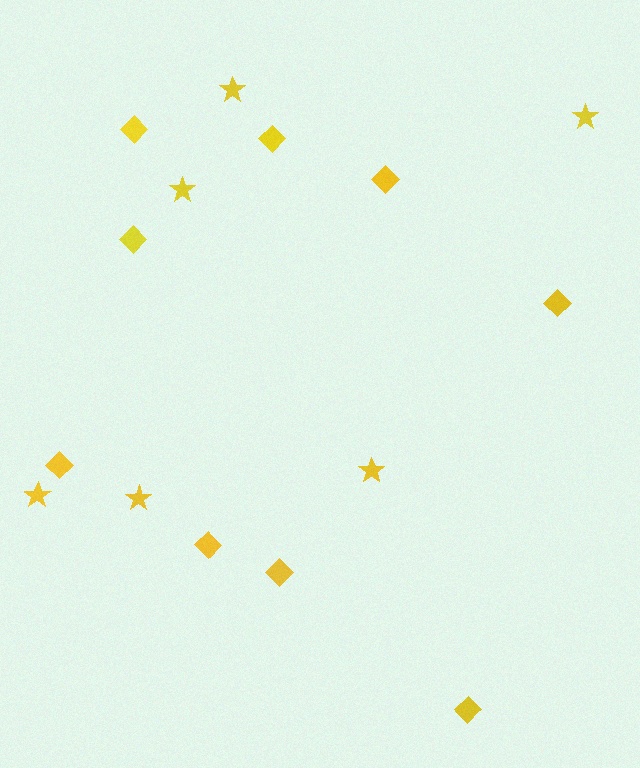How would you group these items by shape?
There are 2 groups: one group of diamonds (9) and one group of stars (6).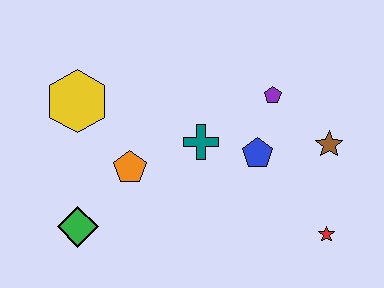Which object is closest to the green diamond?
The orange pentagon is closest to the green diamond.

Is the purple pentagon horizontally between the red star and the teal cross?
Yes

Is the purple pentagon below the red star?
No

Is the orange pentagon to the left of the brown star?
Yes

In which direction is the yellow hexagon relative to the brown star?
The yellow hexagon is to the left of the brown star.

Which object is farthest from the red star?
The yellow hexagon is farthest from the red star.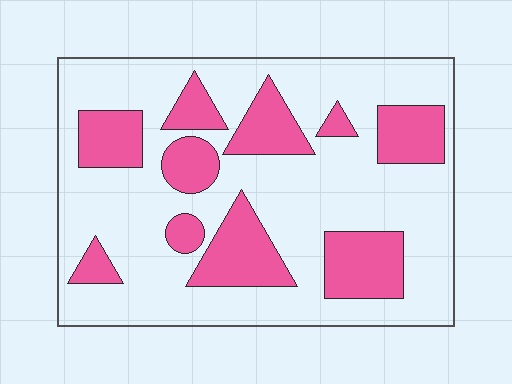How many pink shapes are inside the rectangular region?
10.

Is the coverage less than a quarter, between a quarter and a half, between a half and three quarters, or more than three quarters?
Between a quarter and a half.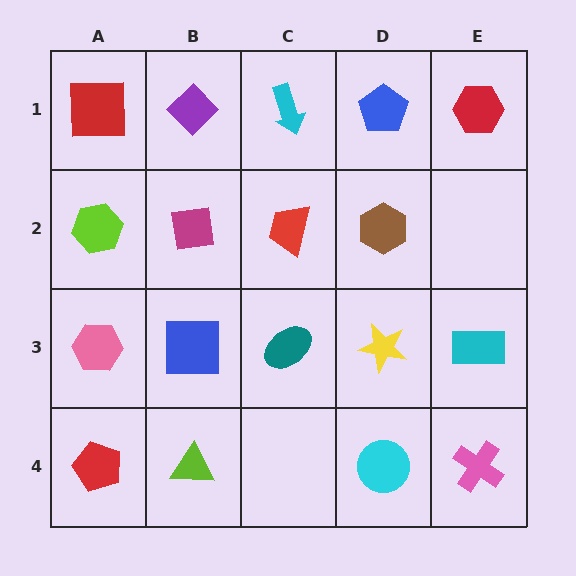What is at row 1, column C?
A cyan arrow.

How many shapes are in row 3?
5 shapes.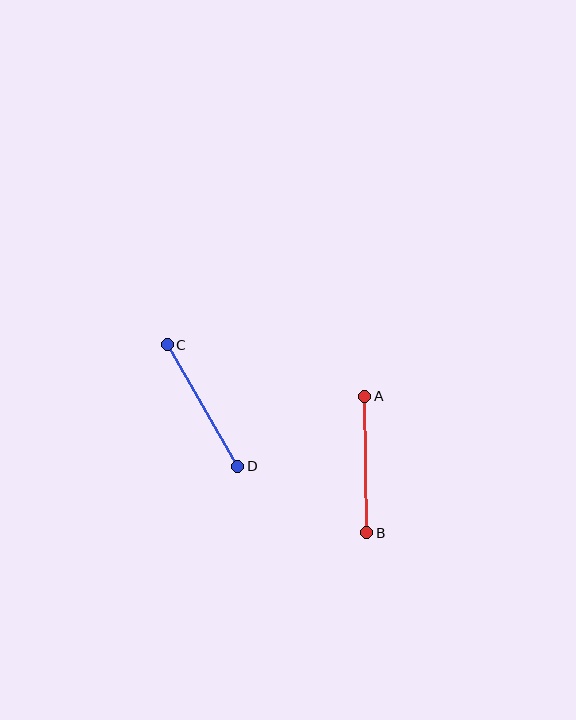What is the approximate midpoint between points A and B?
The midpoint is at approximately (366, 465) pixels.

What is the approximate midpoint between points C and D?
The midpoint is at approximately (202, 406) pixels.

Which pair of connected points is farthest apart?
Points C and D are farthest apart.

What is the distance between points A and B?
The distance is approximately 136 pixels.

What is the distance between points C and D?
The distance is approximately 140 pixels.